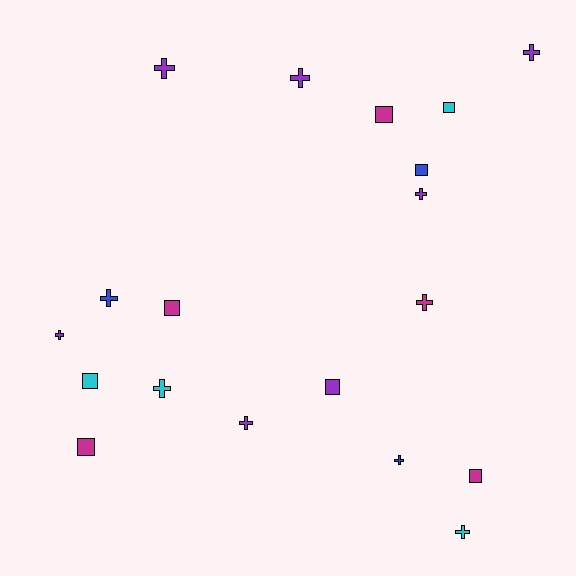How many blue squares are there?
There is 1 blue square.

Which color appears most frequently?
Purple, with 7 objects.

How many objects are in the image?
There are 19 objects.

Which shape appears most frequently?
Cross, with 11 objects.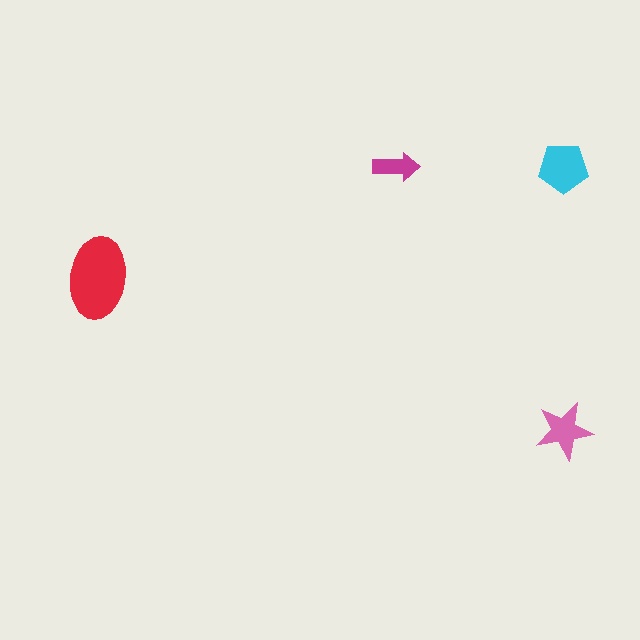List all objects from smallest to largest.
The magenta arrow, the pink star, the cyan pentagon, the red ellipse.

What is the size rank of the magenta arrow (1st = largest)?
4th.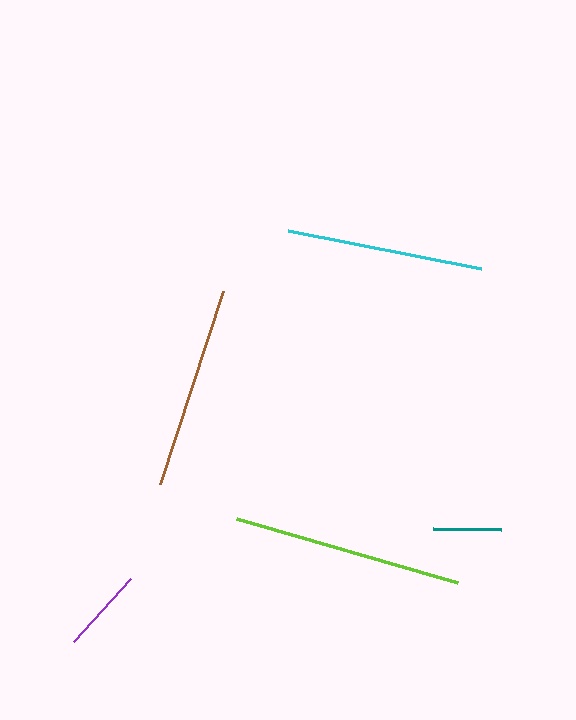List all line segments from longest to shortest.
From longest to shortest: lime, brown, cyan, purple, teal.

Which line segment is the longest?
The lime line is the longest at approximately 230 pixels.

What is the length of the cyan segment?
The cyan segment is approximately 197 pixels long.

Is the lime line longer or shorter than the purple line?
The lime line is longer than the purple line.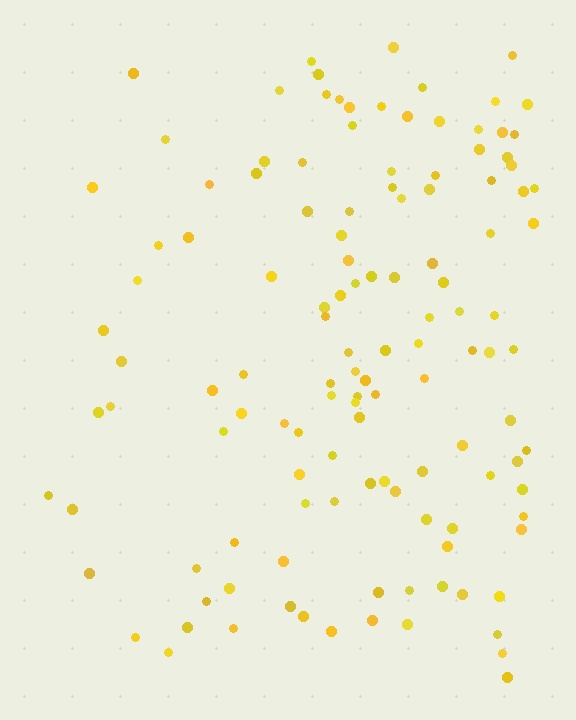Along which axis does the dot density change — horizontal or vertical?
Horizontal.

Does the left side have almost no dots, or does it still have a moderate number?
Still a moderate number, just noticeably fewer than the right.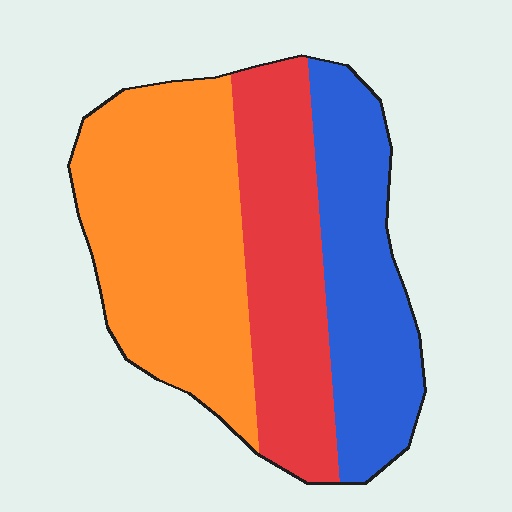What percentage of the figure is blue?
Blue covers around 30% of the figure.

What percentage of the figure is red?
Red takes up between a quarter and a half of the figure.